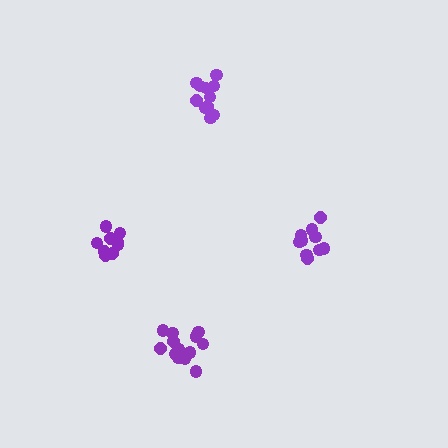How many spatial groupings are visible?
There are 4 spatial groupings.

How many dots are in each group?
Group 1: 11 dots, Group 2: 9 dots, Group 3: 10 dots, Group 4: 14 dots (44 total).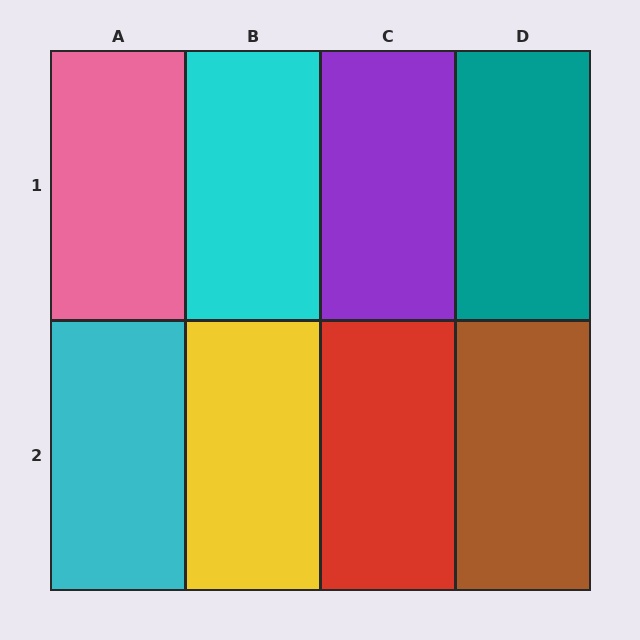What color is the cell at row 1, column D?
Teal.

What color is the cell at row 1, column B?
Cyan.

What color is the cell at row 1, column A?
Pink.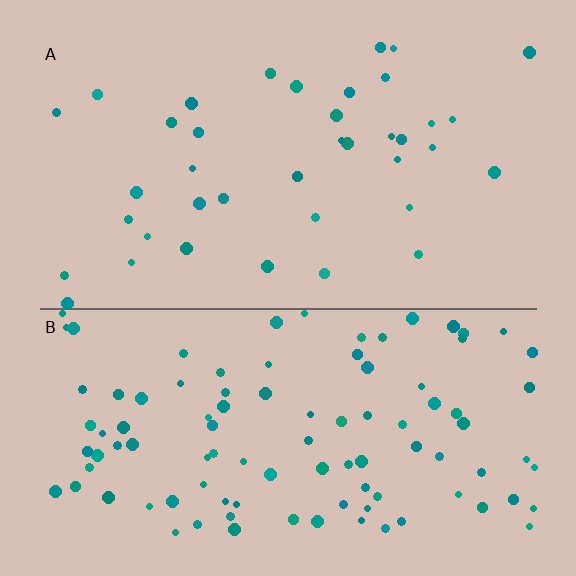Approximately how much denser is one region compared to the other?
Approximately 2.6× — region B over region A.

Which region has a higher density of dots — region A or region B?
B (the bottom).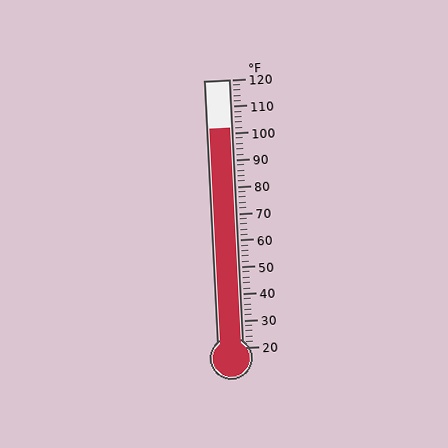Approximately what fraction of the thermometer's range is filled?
The thermometer is filled to approximately 80% of its range.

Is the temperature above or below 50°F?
The temperature is above 50°F.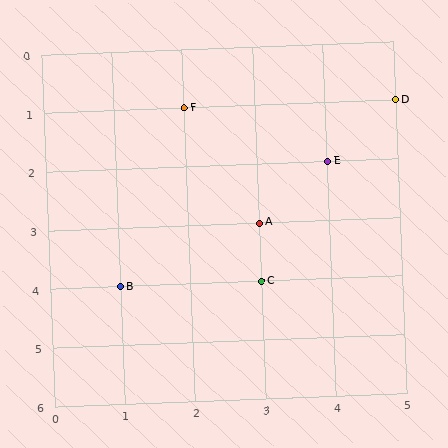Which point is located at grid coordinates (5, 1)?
Point D is at (5, 1).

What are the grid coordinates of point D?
Point D is at grid coordinates (5, 1).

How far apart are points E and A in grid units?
Points E and A are 1 column and 1 row apart (about 1.4 grid units diagonally).